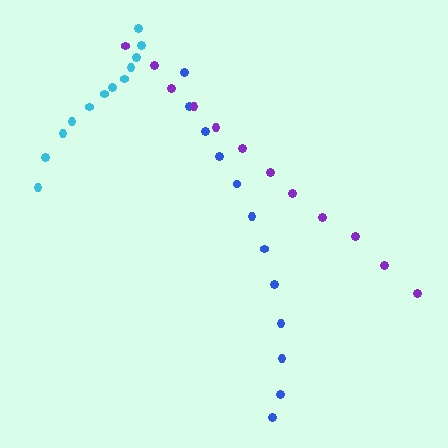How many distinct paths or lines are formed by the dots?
There are 3 distinct paths.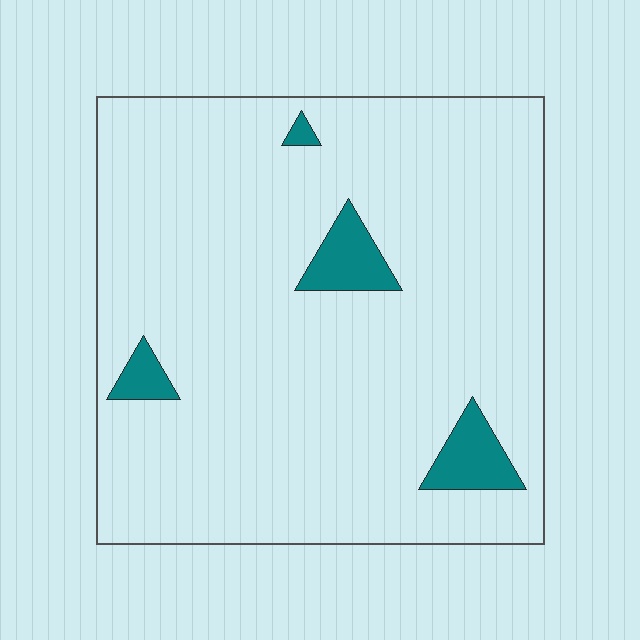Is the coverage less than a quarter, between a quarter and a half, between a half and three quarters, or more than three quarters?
Less than a quarter.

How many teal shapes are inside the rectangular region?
4.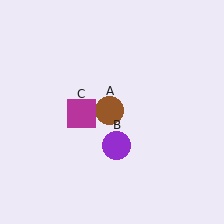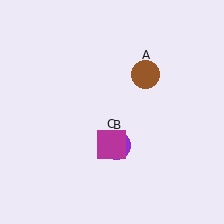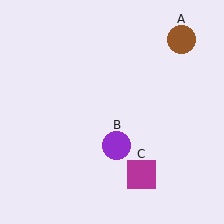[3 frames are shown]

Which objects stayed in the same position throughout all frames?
Purple circle (object B) remained stationary.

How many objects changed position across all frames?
2 objects changed position: brown circle (object A), magenta square (object C).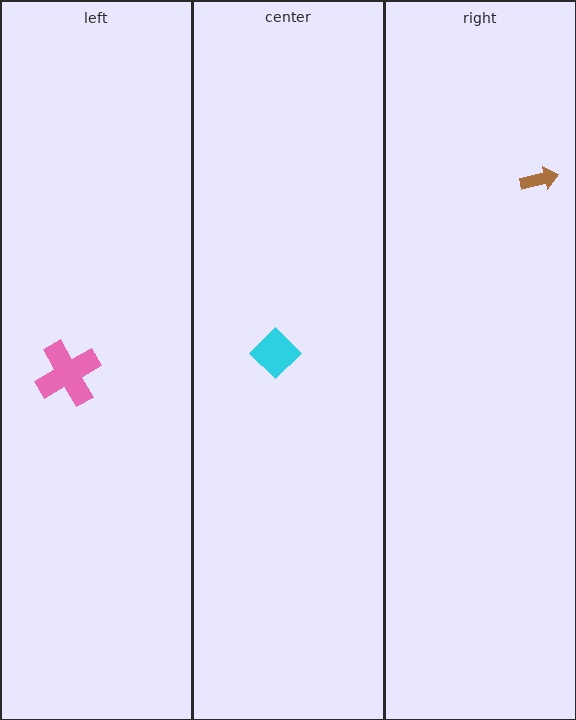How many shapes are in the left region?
1.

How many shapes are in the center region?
1.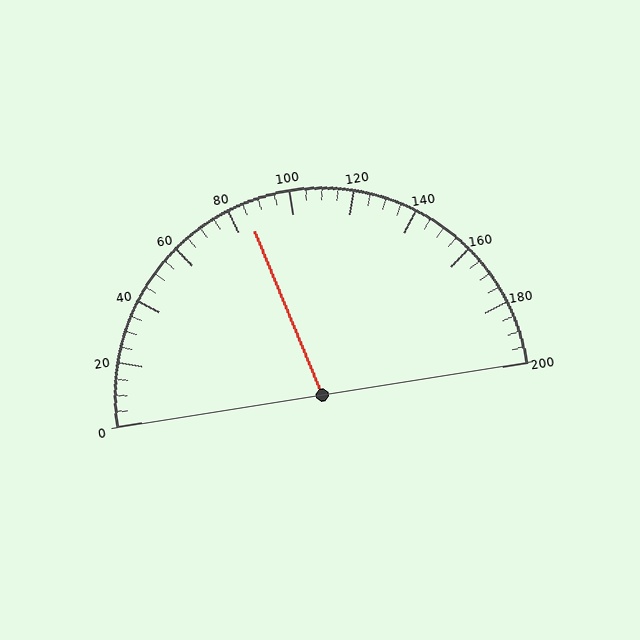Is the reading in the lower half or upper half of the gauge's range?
The reading is in the lower half of the range (0 to 200).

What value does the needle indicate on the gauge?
The needle indicates approximately 85.